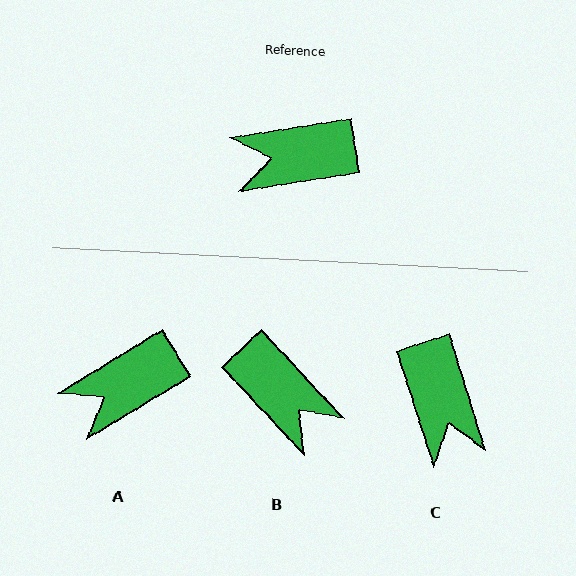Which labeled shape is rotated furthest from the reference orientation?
B, about 124 degrees away.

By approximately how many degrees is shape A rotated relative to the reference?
Approximately 22 degrees counter-clockwise.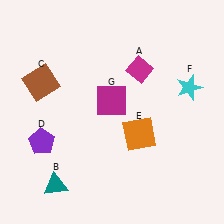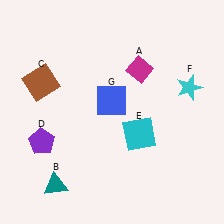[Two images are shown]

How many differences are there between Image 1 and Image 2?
There are 2 differences between the two images.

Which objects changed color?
E changed from orange to cyan. G changed from magenta to blue.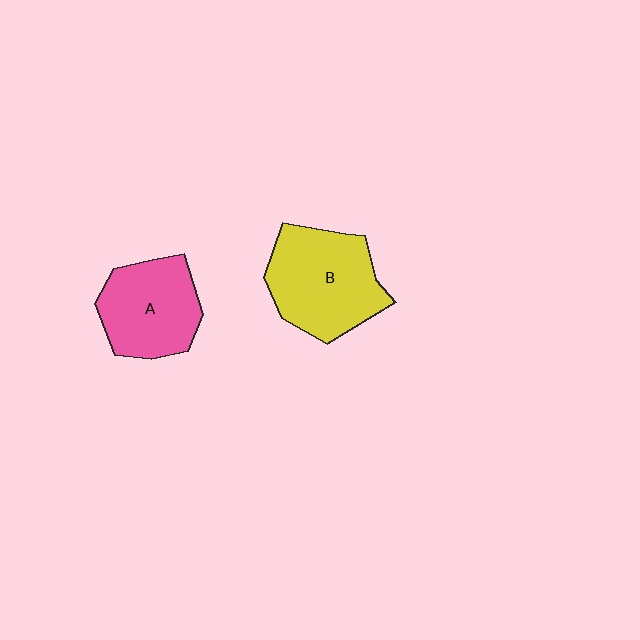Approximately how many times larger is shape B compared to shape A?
Approximately 1.2 times.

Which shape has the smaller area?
Shape A (pink).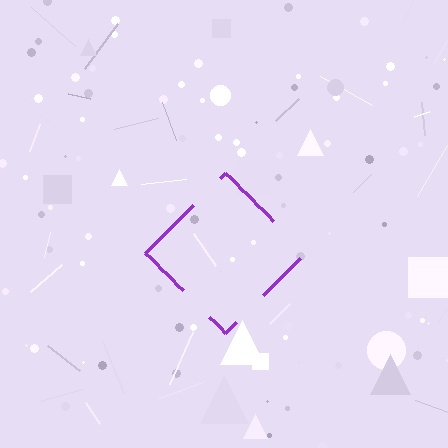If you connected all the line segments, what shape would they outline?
They would outline a diamond.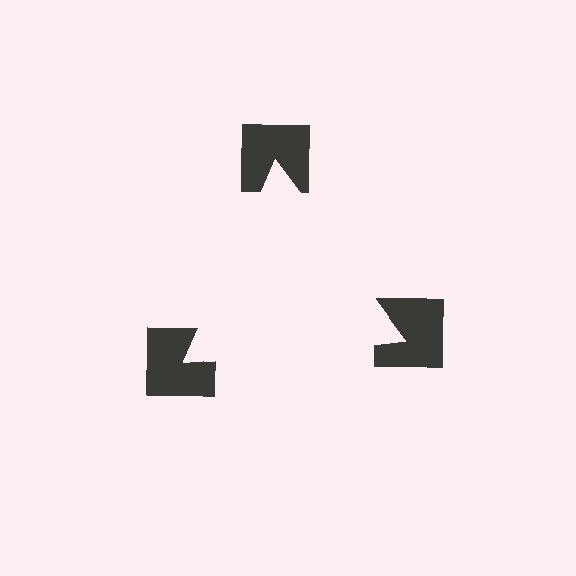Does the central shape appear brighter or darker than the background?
It typically appears slightly brighter than the background, even though no actual brightness change is drawn.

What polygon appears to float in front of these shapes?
An illusory triangle — its edges are inferred from the aligned wedge cuts in the notched squares, not physically drawn.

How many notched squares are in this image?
There are 3 — one at each vertex of the illusory triangle.